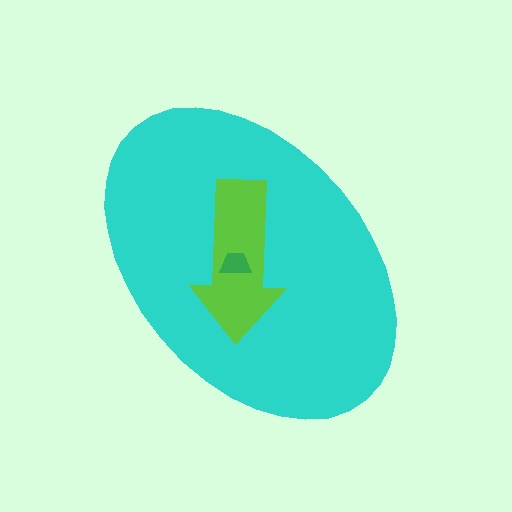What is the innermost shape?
The green trapezoid.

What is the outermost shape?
The cyan ellipse.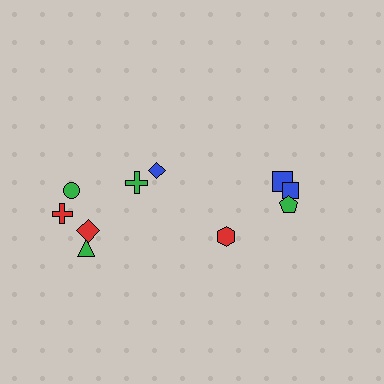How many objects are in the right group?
There are 4 objects.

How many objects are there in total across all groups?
There are 10 objects.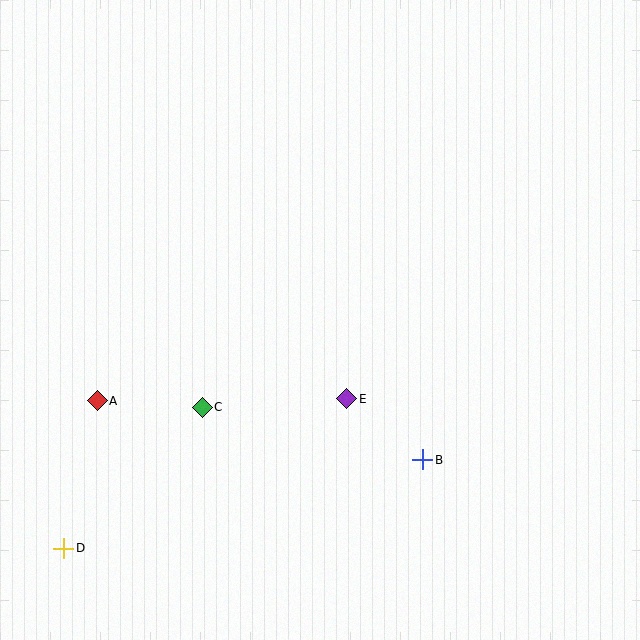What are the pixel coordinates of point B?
Point B is at (423, 460).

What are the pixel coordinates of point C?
Point C is at (202, 407).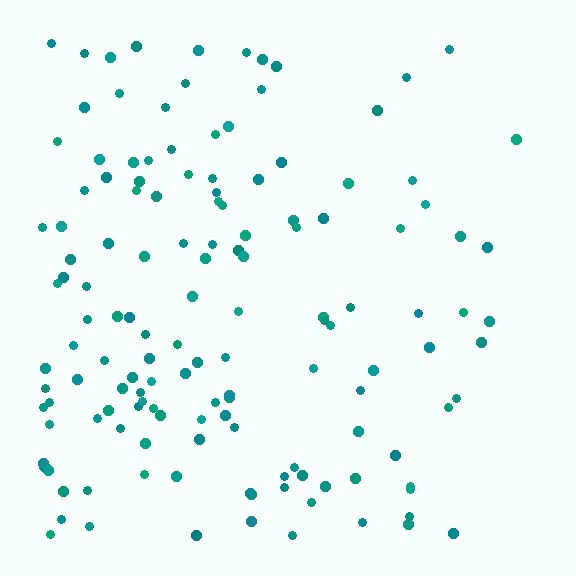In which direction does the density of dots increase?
From right to left, with the left side densest.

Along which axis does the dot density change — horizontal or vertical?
Horizontal.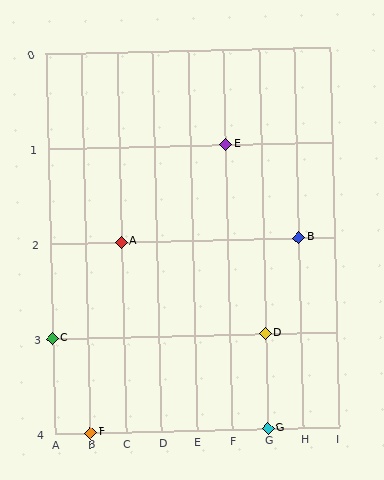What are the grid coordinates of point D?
Point D is at grid coordinates (G, 3).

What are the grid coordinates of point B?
Point B is at grid coordinates (H, 2).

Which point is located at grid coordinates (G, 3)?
Point D is at (G, 3).